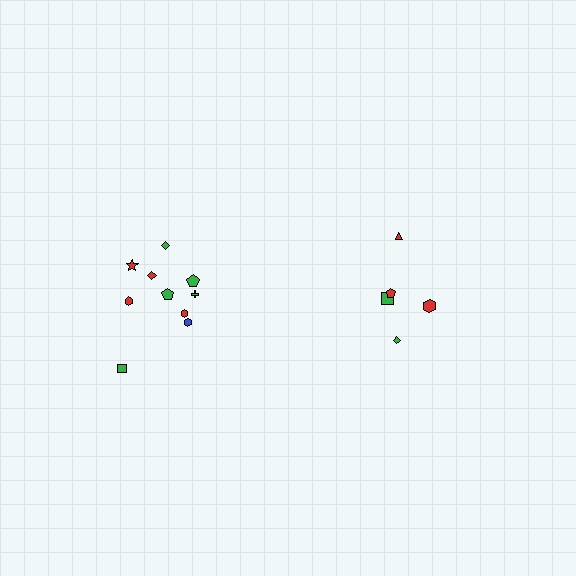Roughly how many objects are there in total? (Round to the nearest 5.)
Roughly 15 objects in total.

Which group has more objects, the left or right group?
The left group.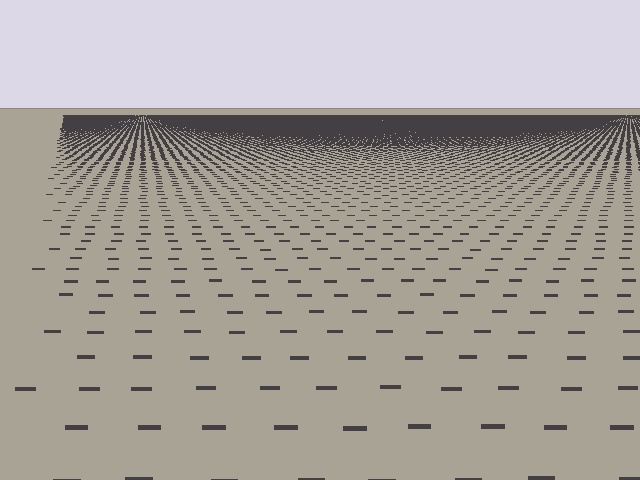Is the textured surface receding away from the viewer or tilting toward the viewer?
The surface is receding away from the viewer. Texture elements get smaller and denser toward the top.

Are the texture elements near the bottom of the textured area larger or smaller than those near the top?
Larger. Near the bottom, elements are closer to the viewer and appear at a bigger on-screen size.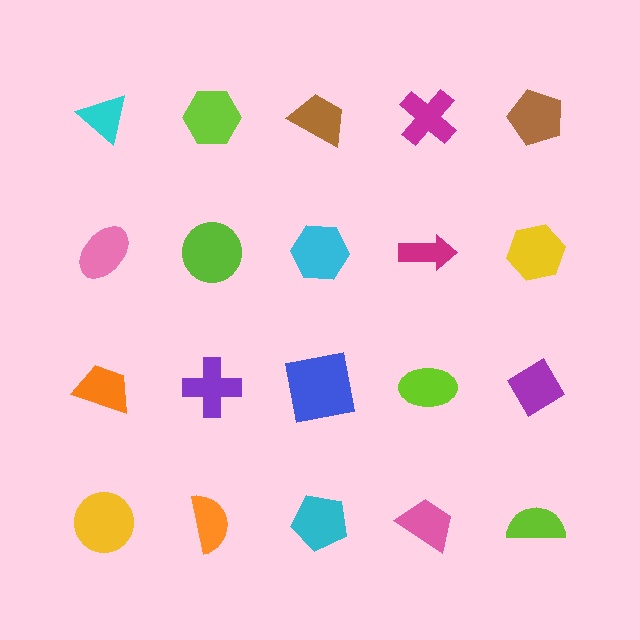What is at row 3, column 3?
A blue square.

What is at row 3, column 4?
A lime ellipse.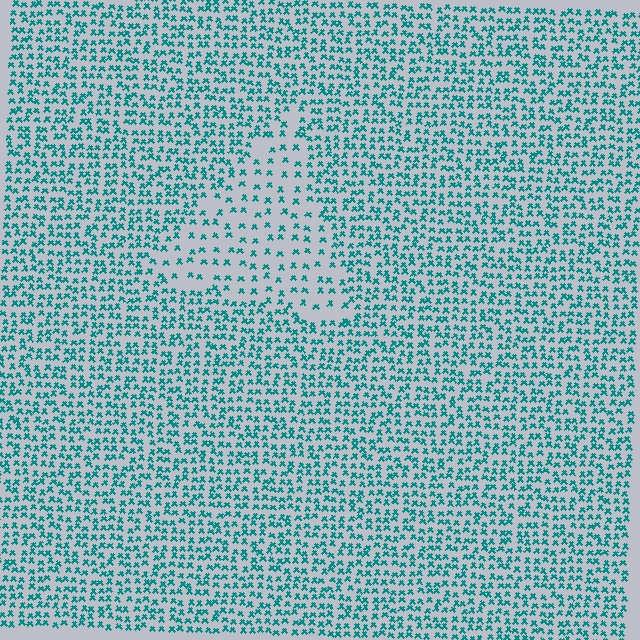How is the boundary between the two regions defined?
The boundary is defined by a change in element density (approximately 2.2x ratio). All elements are the same color, size, and shape.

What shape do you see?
I see a triangle.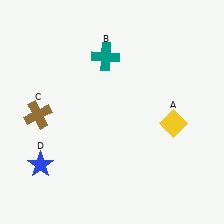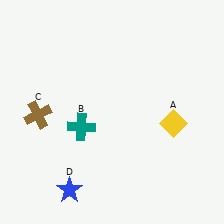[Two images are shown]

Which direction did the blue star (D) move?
The blue star (D) moved right.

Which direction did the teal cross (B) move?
The teal cross (B) moved down.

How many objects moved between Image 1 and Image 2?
2 objects moved between the two images.